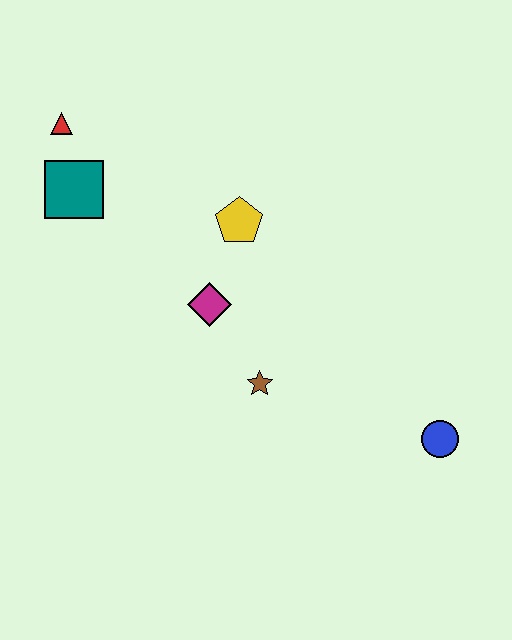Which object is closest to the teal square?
The red triangle is closest to the teal square.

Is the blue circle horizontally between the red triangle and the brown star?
No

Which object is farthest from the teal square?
The blue circle is farthest from the teal square.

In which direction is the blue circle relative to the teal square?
The blue circle is to the right of the teal square.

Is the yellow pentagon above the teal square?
No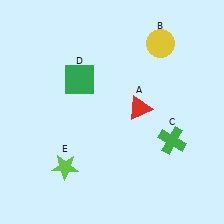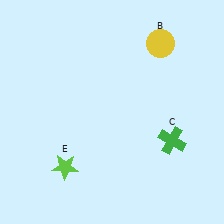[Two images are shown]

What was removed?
The green square (D), the red triangle (A) were removed in Image 2.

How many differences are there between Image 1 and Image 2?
There are 2 differences between the two images.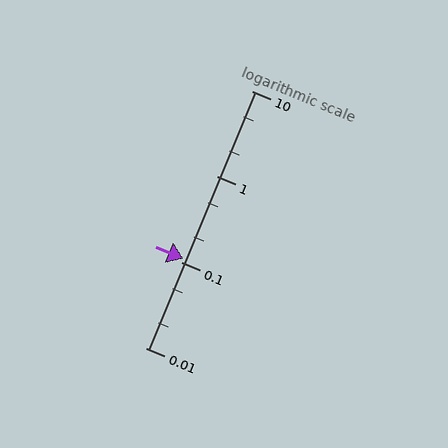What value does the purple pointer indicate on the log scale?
The pointer indicates approximately 0.11.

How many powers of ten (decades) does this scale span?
The scale spans 3 decades, from 0.01 to 10.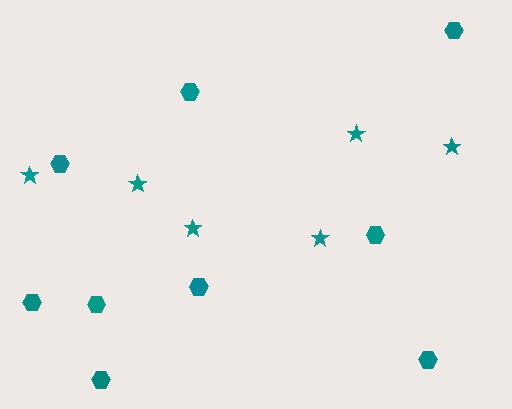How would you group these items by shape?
There are 2 groups: one group of hexagons (9) and one group of stars (6).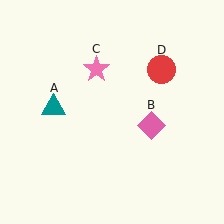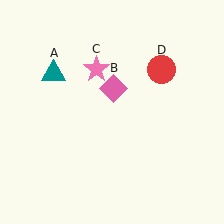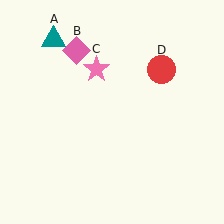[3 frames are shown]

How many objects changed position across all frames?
2 objects changed position: teal triangle (object A), pink diamond (object B).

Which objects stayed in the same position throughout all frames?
Pink star (object C) and red circle (object D) remained stationary.